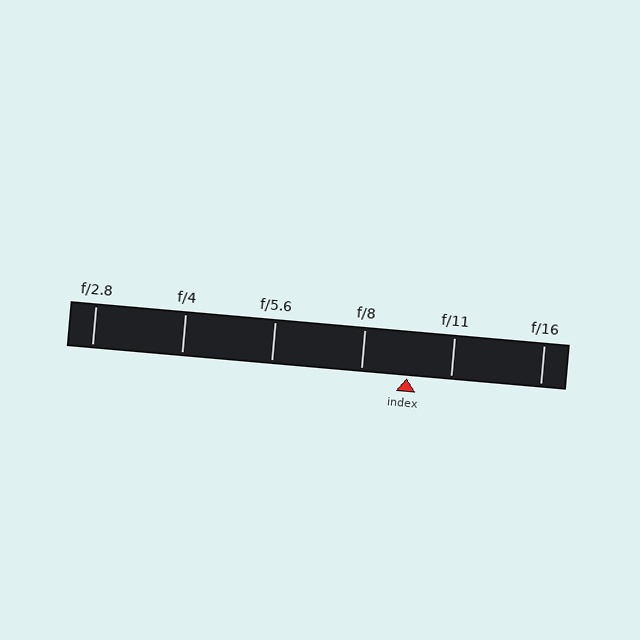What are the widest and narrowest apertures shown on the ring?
The widest aperture shown is f/2.8 and the narrowest is f/16.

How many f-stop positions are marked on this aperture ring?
There are 6 f-stop positions marked.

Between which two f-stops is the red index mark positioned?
The index mark is between f/8 and f/11.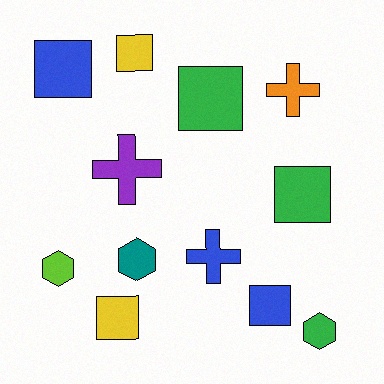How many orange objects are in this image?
There is 1 orange object.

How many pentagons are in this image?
There are no pentagons.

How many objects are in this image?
There are 12 objects.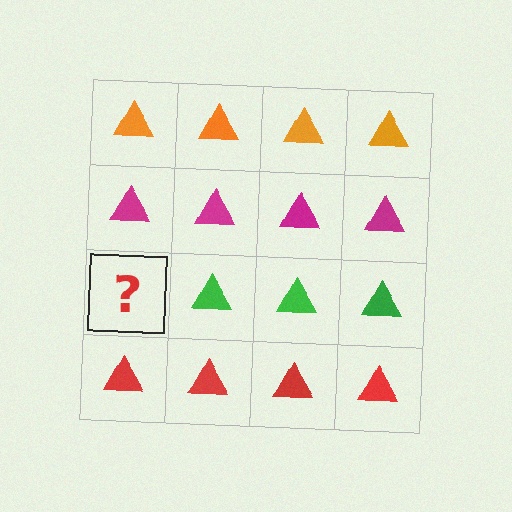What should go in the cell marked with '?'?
The missing cell should contain a green triangle.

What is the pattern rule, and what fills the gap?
The rule is that each row has a consistent color. The gap should be filled with a green triangle.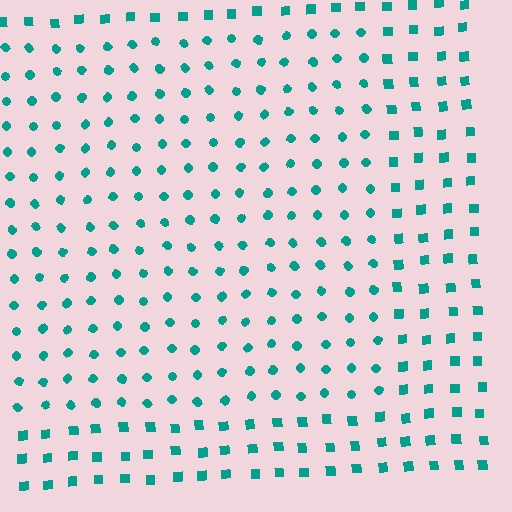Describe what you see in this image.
The image is filled with small teal elements arranged in a uniform grid. A rectangle-shaped region contains circles, while the surrounding area contains squares. The boundary is defined purely by the change in element shape.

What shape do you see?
I see a rectangle.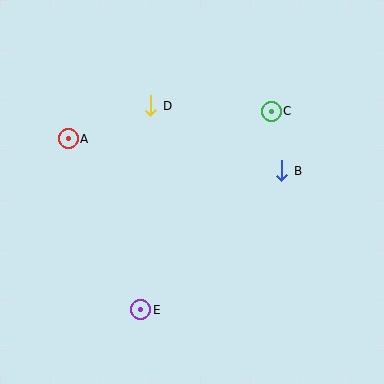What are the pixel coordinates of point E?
Point E is at (141, 310).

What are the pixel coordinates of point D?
Point D is at (151, 106).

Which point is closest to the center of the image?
Point B at (282, 171) is closest to the center.